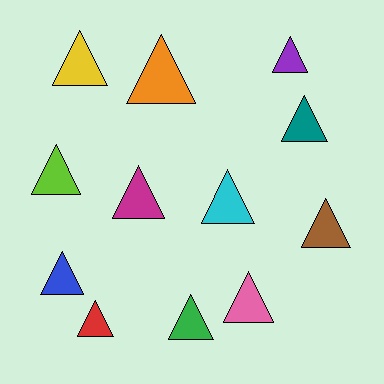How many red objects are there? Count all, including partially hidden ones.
There is 1 red object.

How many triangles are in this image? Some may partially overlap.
There are 12 triangles.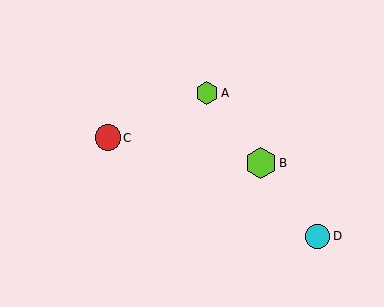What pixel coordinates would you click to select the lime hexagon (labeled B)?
Click at (261, 163) to select the lime hexagon B.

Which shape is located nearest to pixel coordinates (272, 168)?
The lime hexagon (labeled B) at (261, 163) is nearest to that location.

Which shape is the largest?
The lime hexagon (labeled B) is the largest.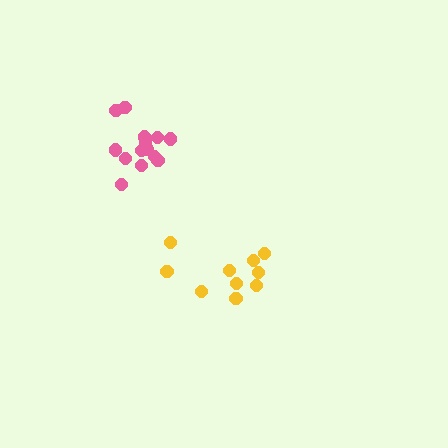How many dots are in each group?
Group 1: 10 dots, Group 2: 15 dots (25 total).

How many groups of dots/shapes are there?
There are 2 groups.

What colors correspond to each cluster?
The clusters are colored: yellow, pink.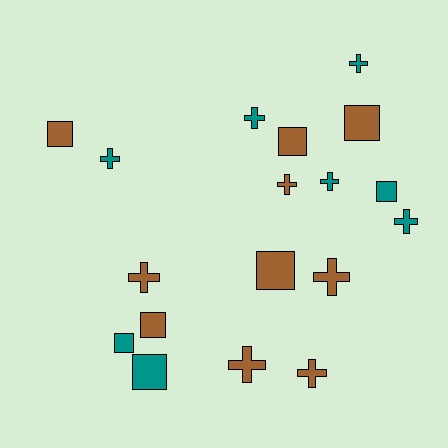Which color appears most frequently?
Brown, with 10 objects.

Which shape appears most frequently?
Cross, with 10 objects.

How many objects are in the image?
There are 18 objects.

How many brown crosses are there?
There are 5 brown crosses.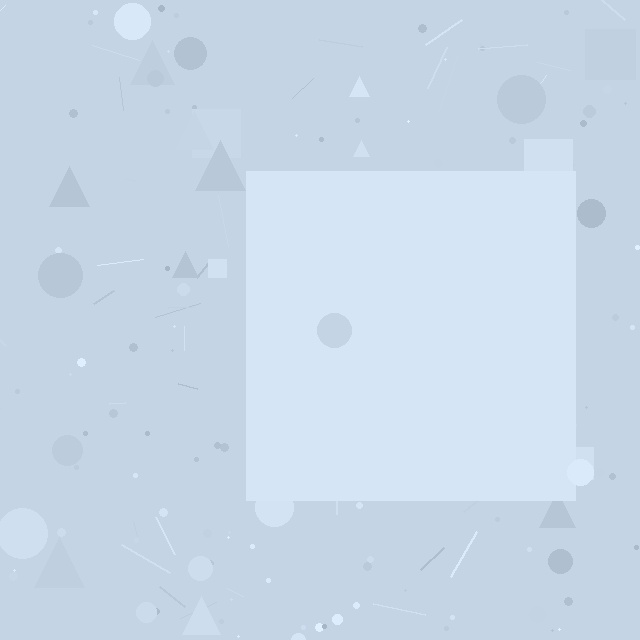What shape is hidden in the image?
A square is hidden in the image.